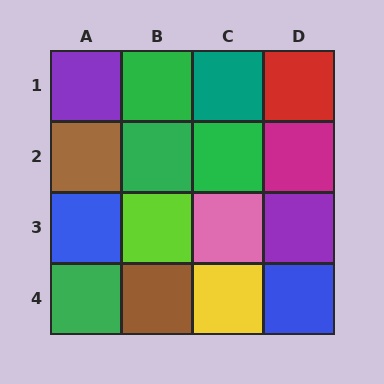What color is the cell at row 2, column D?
Magenta.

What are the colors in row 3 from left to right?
Blue, lime, pink, purple.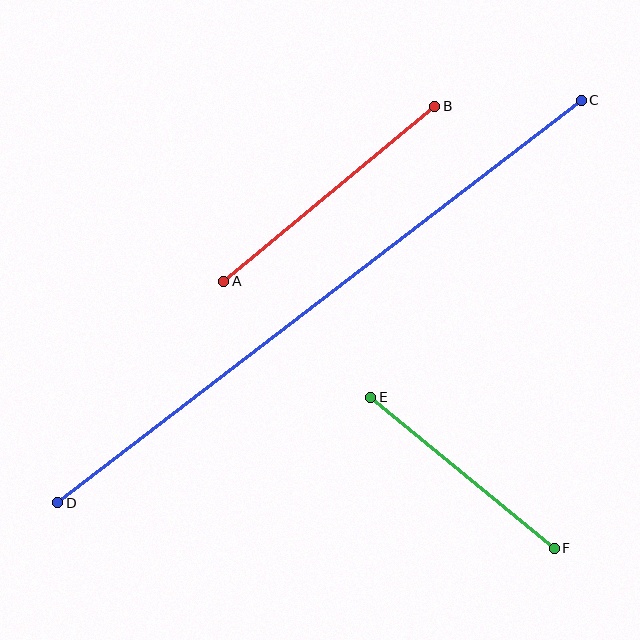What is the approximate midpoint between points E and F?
The midpoint is at approximately (463, 473) pixels.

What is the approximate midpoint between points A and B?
The midpoint is at approximately (329, 194) pixels.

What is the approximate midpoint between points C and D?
The midpoint is at approximately (319, 301) pixels.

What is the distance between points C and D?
The distance is approximately 660 pixels.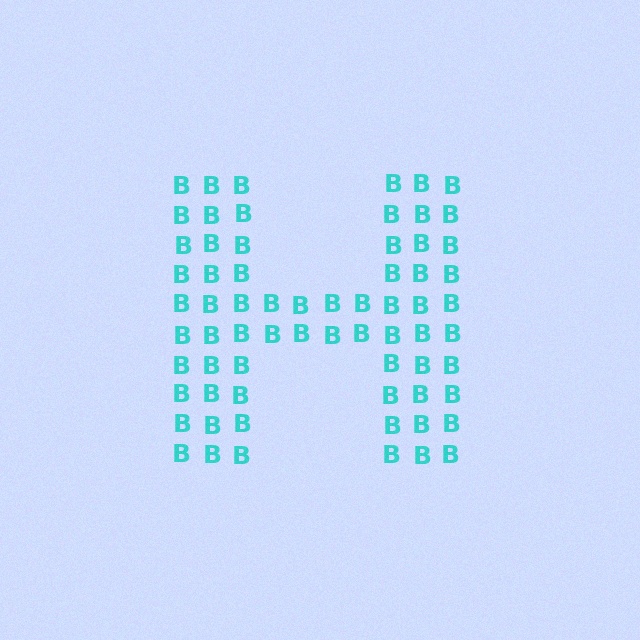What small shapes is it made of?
It is made of small letter B's.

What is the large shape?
The large shape is the letter H.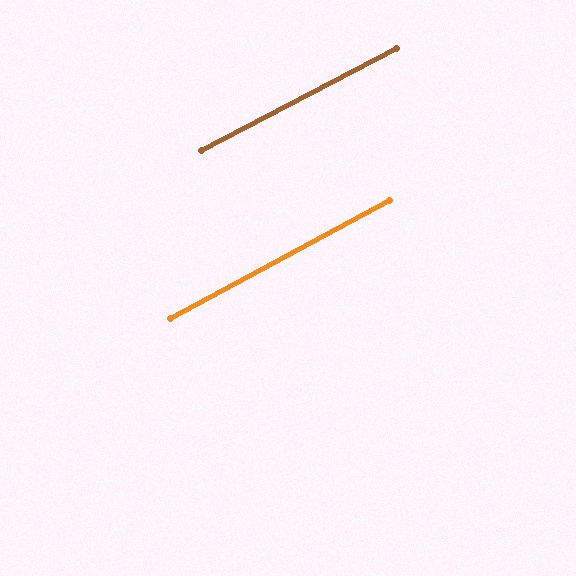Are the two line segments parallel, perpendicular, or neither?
Parallel — their directions differ by only 1.0°.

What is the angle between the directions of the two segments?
Approximately 1 degree.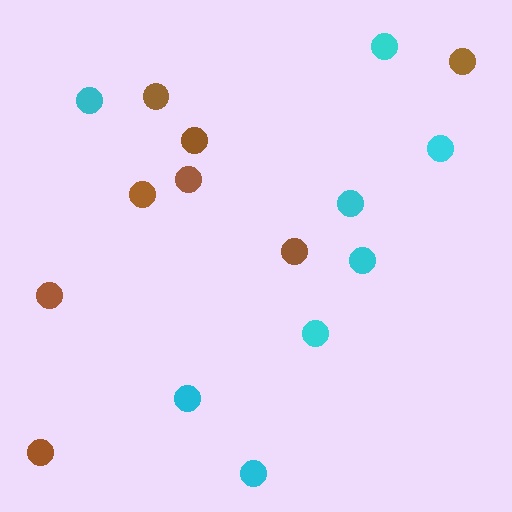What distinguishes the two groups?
There are 2 groups: one group of brown circles (8) and one group of cyan circles (8).